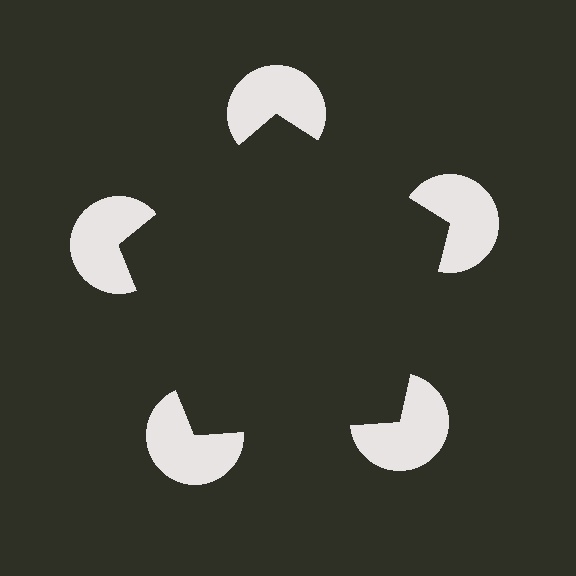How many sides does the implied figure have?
5 sides.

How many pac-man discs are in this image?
There are 5 — one at each vertex of the illusory pentagon.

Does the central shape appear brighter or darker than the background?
It typically appears slightly darker than the background, even though no actual brightness change is drawn.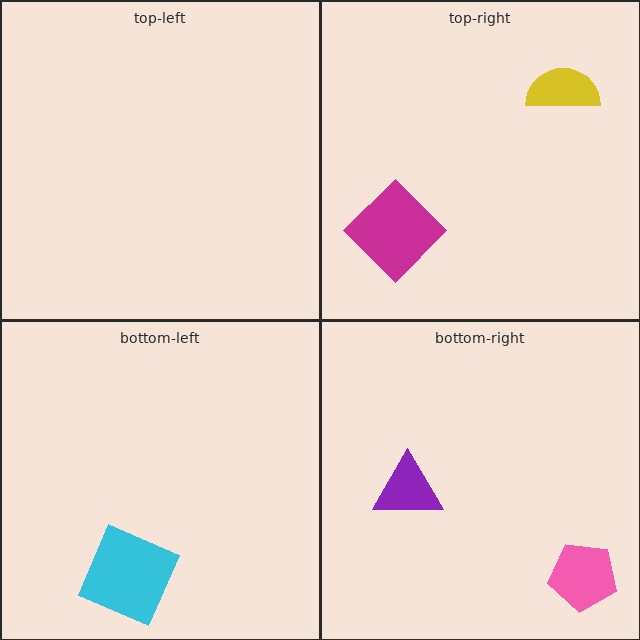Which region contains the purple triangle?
The bottom-right region.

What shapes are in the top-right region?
The magenta diamond, the yellow semicircle.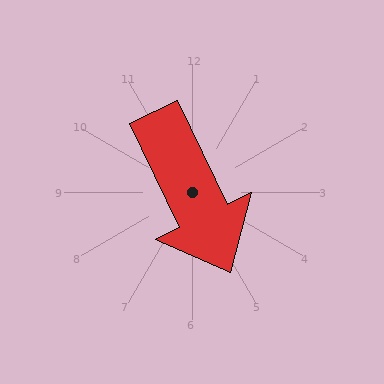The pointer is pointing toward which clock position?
Roughly 5 o'clock.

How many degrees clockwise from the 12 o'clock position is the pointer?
Approximately 154 degrees.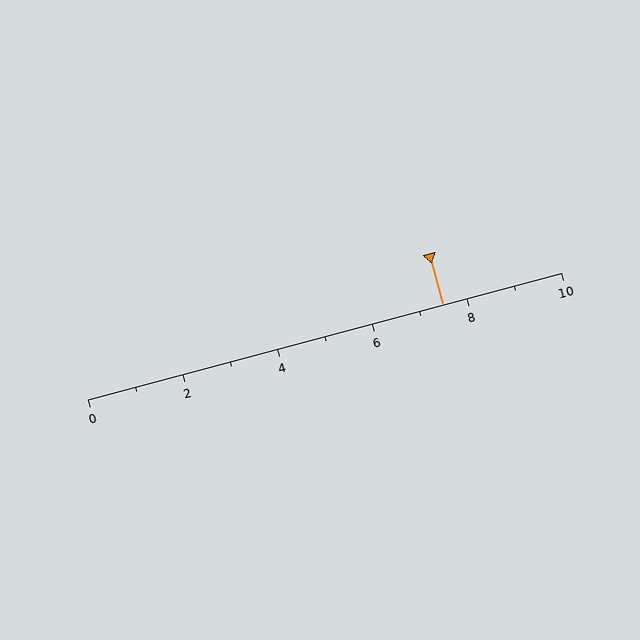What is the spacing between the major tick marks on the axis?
The major ticks are spaced 2 apart.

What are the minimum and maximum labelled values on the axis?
The axis runs from 0 to 10.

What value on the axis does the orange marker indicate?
The marker indicates approximately 7.5.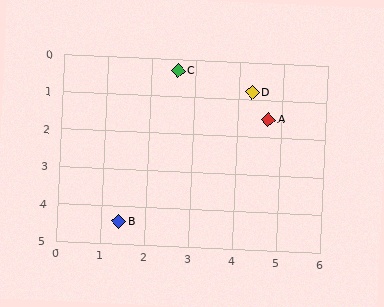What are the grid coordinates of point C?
Point C is at approximately (2.6, 0.3).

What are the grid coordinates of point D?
Point D is at approximately (4.3, 0.8).